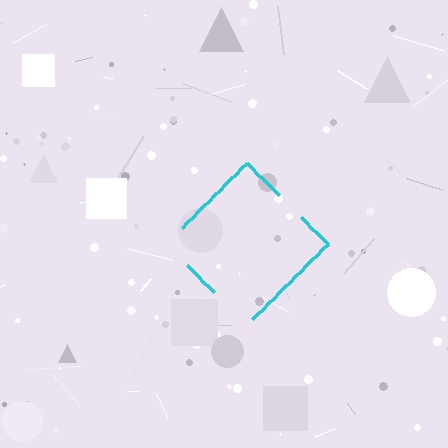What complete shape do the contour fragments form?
The contour fragments form a diamond.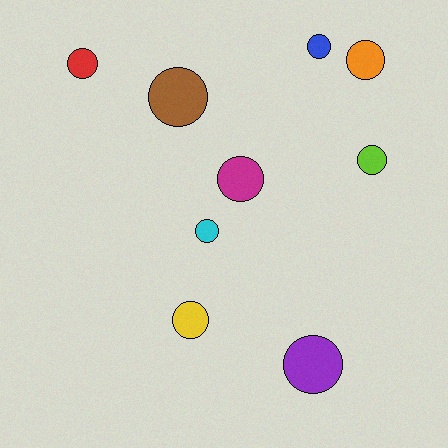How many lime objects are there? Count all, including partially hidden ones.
There is 1 lime object.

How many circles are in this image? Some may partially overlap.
There are 9 circles.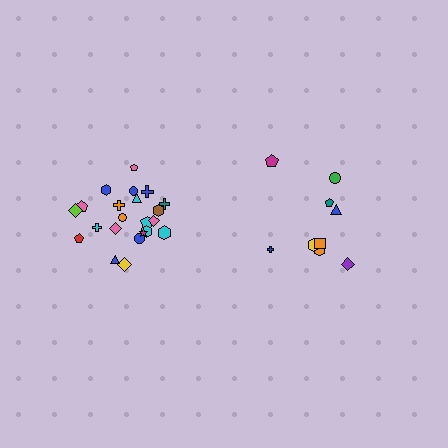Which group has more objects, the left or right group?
The left group.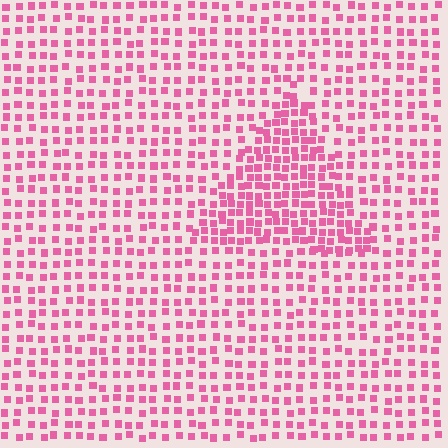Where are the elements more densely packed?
The elements are more densely packed inside the triangle boundary.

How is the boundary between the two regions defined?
The boundary is defined by a change in element density (approximately 1.8x ratio). All elements are the same color, size, and shape.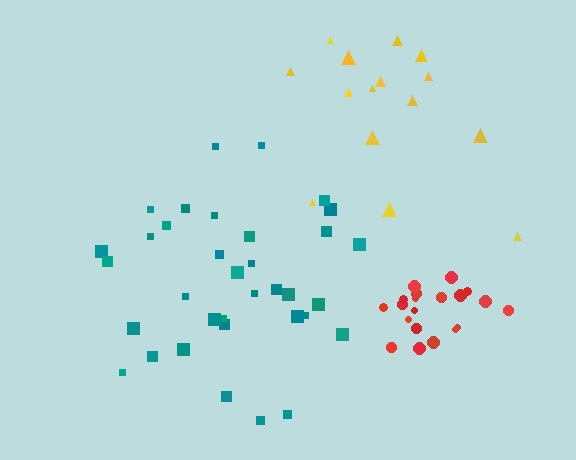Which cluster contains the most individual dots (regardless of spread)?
Teal (35).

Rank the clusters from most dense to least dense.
red, teal, yellow.